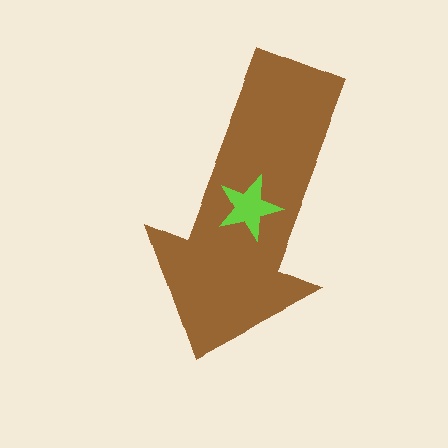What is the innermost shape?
The lime star.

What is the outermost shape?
The brown arrow.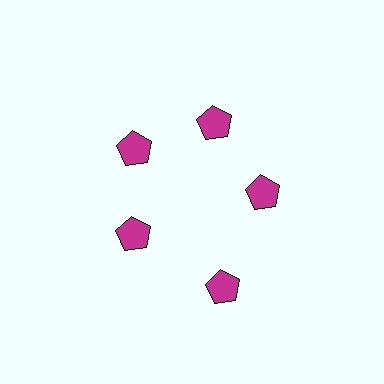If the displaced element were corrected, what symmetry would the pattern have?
It would have 5-fold rotational symmetry — the pattern would map onto itself every 72 degrees.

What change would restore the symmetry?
The symmetry would be restored by moving it inward, back onto the ring so that all 5 pentagons sit at equal angles and equal distance from the center.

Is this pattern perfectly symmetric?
No. The 5 magenta pentagons are arranged in a ring, but one element near the 5 o'clock position is pushed outward from the center, breaking the 5-fold rotational symmetry.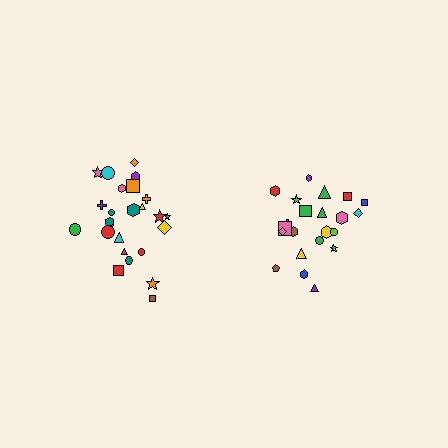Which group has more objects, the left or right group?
The left group.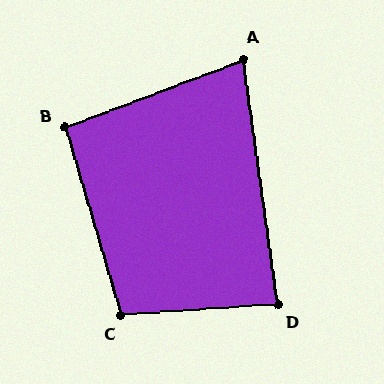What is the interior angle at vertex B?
Approximately 94 degrees (approximately right).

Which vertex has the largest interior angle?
C, at approximately 103 degrees.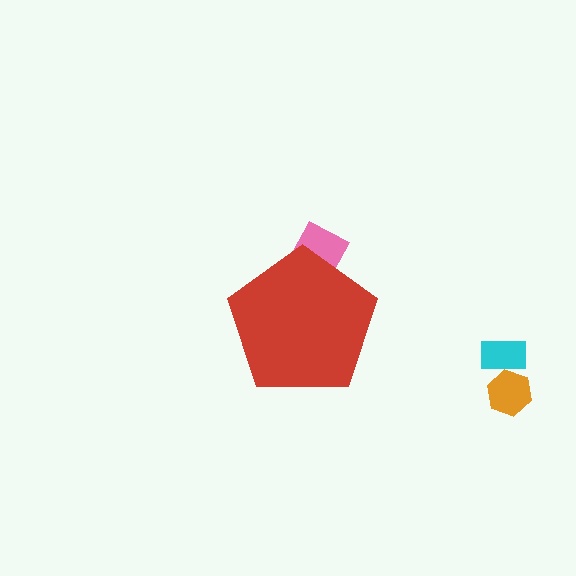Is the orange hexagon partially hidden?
No, the orange hexagon is fully visible.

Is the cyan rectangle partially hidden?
No, the cyan rectangle is fully visible.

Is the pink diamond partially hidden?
Yes, the pink diamond is partially hidden behind the red pentagon.